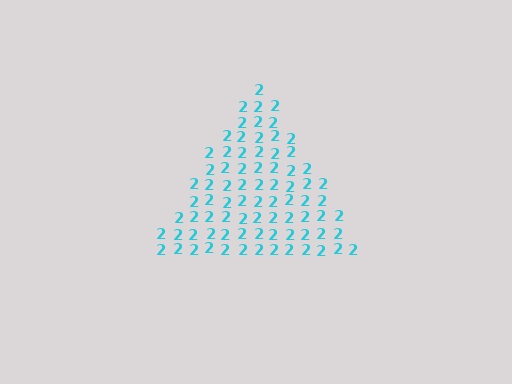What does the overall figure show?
The overall figure shows a triangle.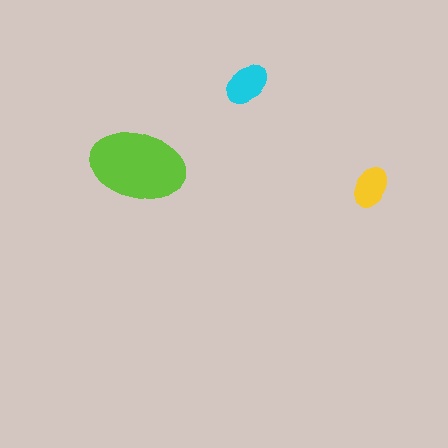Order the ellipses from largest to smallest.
the lime one, the cyan one, the yellow one.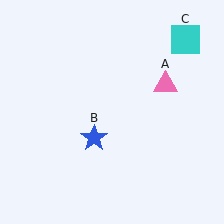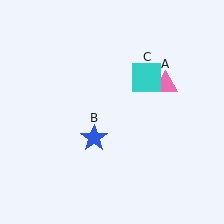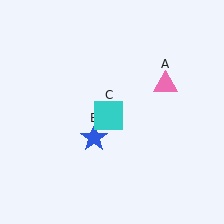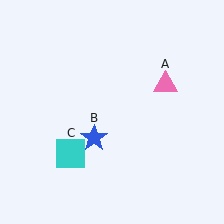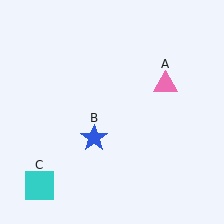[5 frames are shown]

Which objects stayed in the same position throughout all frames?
Pink triangle (object A) and blue star (object B) remained stationary.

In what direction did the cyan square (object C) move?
The cyan square (object C) moved down and to the left.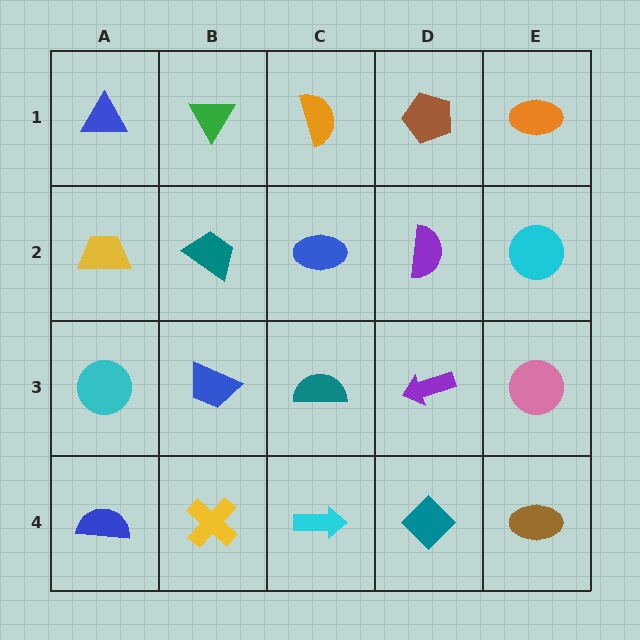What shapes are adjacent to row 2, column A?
A blue triangle (row 1, column A), a cyan circle (row 3, column A), a teal trapezoid (row 2, column B).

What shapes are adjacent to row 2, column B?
A green triangle (row 1, column B), a blue trapezoid (row 3, column B), a yellow trapezoid (row 2, column A), a blue ellipse (row 2, column C).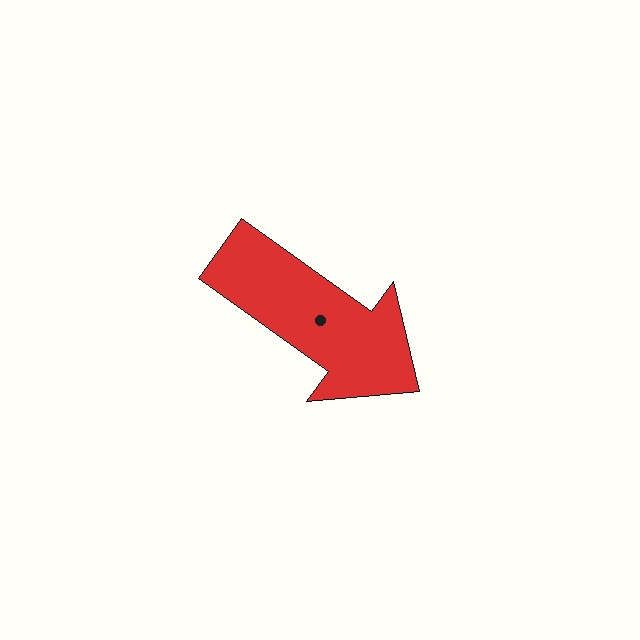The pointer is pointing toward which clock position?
Roughly 4 o'clock.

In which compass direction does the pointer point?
Southeast.